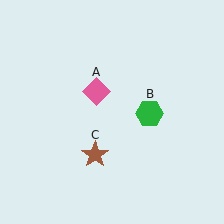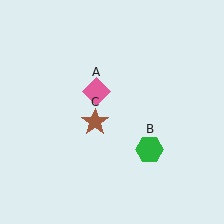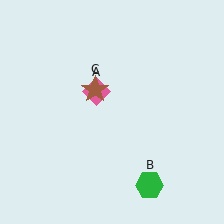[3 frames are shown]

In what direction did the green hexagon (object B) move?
The green hexagon (object B) moved down.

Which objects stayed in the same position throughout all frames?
Pink diamond (object A) remained stationary.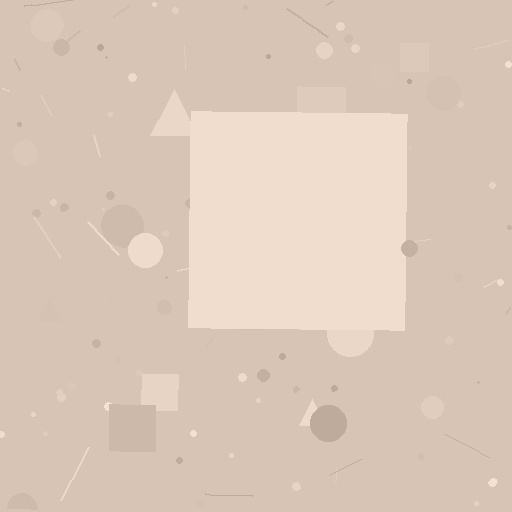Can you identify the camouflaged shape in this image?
The camouflaged shape is a square.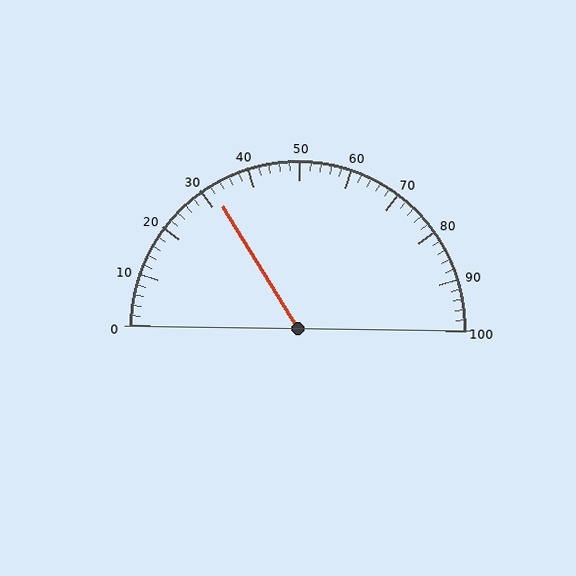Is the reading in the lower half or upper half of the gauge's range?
The reading is in the lower half of the range (0 to 100).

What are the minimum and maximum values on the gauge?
The gauge ranges from 0 to 100.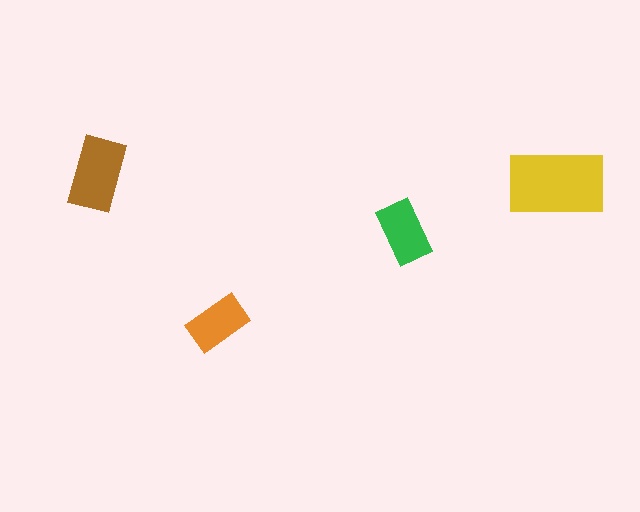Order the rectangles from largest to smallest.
the yellow one, the brown one, the green one, the orange one.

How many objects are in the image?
There are 4 objects in the image.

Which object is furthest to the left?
The brown rectangle is leftmost.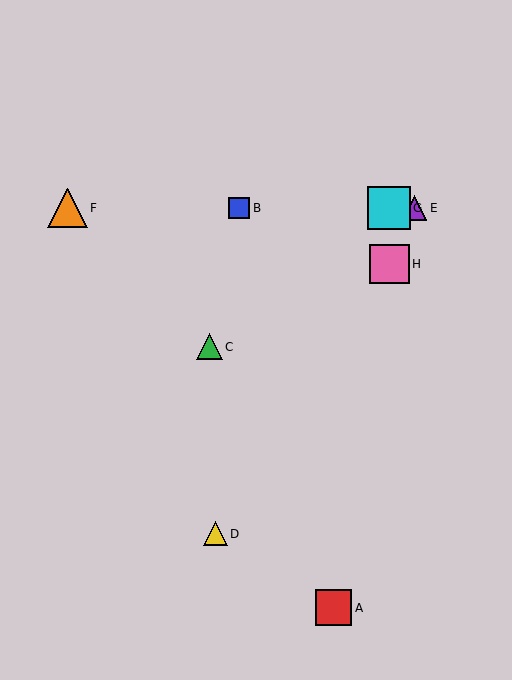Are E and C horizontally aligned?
No, E is at y≈208 and C is at y≈347.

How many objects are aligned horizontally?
4 objects (B, E, F, G) are aligned horizontally.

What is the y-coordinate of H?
Object H is at y≈264.